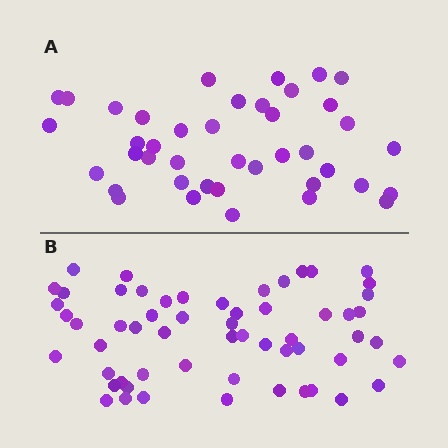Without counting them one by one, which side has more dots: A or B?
Region B (the bottom region) has more dots.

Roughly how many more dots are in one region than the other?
Region B has approximately 15 more dots than region A.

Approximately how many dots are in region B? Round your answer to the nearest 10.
About 60 dots. (The exact count is 58, which rounds to 60.)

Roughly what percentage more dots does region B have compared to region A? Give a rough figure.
About 40% more.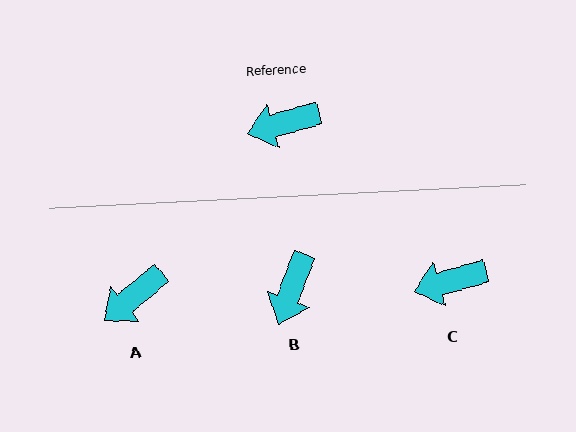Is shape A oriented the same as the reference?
No, it is off by about 24 degrees.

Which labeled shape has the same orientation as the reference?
C.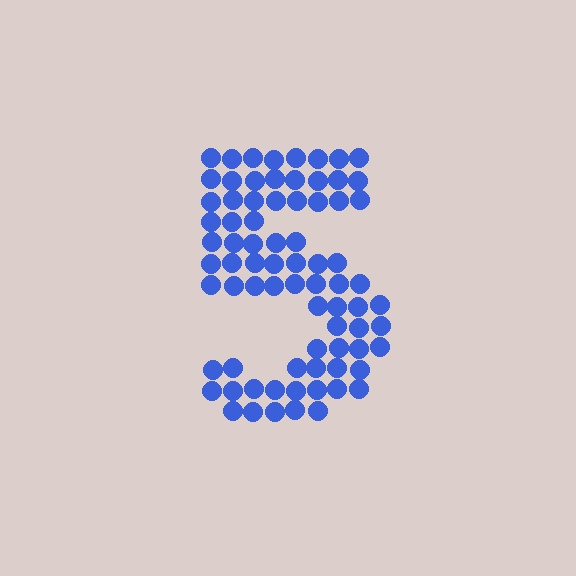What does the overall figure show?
The overall figure shows the digit 5.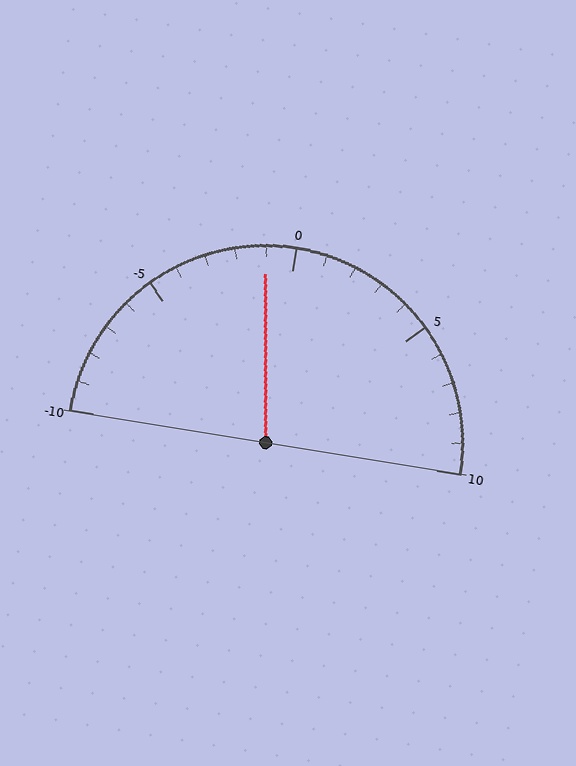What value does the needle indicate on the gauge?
The needle indicates approximately -1.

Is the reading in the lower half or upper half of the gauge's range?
The reading is in the lower half of the range (-10 to 10).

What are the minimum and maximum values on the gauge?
The gauge ranges from -10 to 10.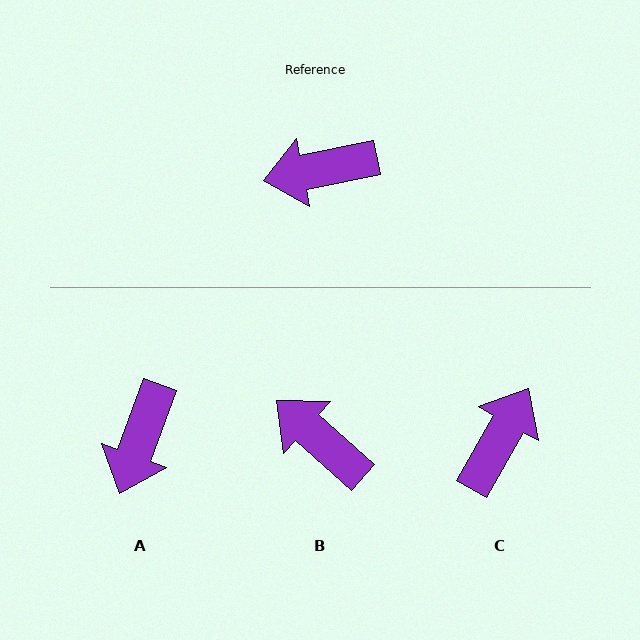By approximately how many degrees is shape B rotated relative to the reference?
Approximately 53 degrees clockwise.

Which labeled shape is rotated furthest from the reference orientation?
C, about 131 degrees away.